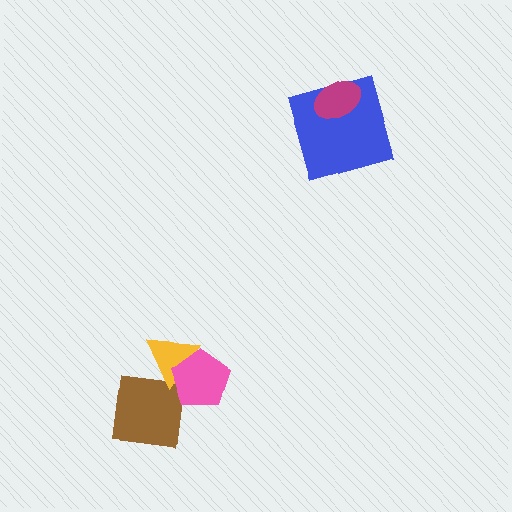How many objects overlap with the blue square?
1 object overlaps with the blue square.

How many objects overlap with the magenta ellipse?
1 object overlaps with the magenta ellipse.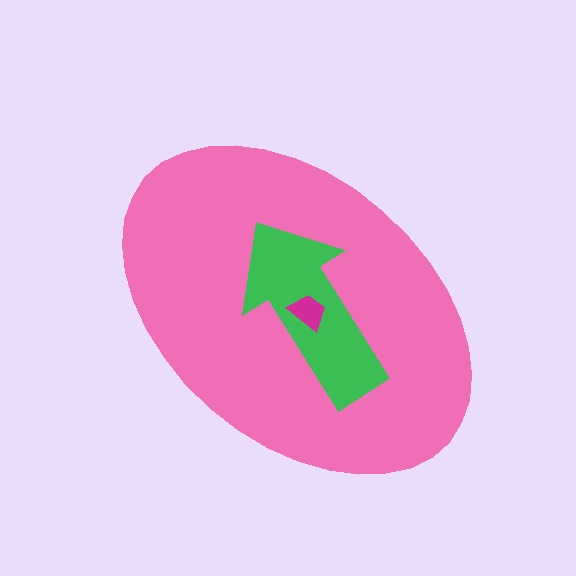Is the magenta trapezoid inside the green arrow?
Yes.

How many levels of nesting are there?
3.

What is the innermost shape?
The magenta trapezoid.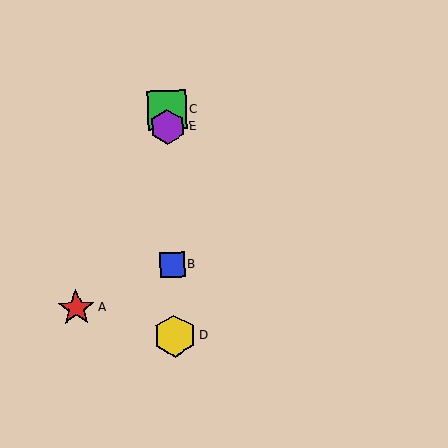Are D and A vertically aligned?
No, D is at x≈175 and A is at x≈76.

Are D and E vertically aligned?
Yes, both are at x≈175.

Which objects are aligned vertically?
Objects B, C, D, E are aligned vertically.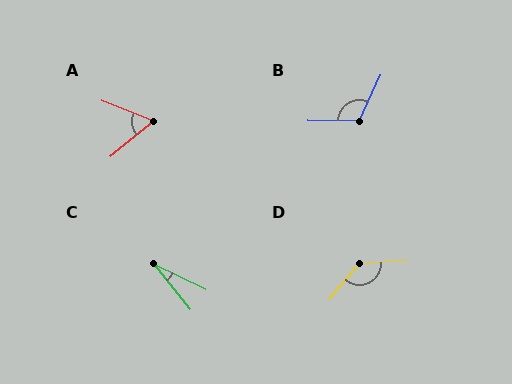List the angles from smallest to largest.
C (26°), A (61°), B (114°), D (134°).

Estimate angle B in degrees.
Approximately 114 degrees.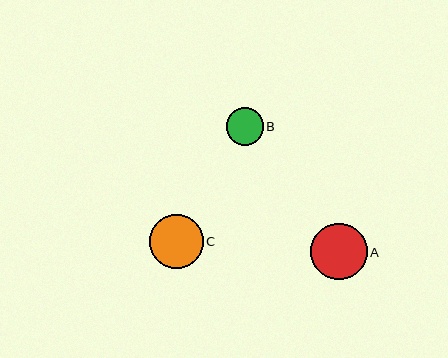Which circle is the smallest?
Circle B is the smallest with a size of approximately 37 pixels.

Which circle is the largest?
Circle A is the largest with a size of approximately 56 pixels.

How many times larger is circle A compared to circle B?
Circle A is approximately 1.5 times the size of circle B.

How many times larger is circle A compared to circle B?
Circle A is approximately 1.5 times the size of circle B.